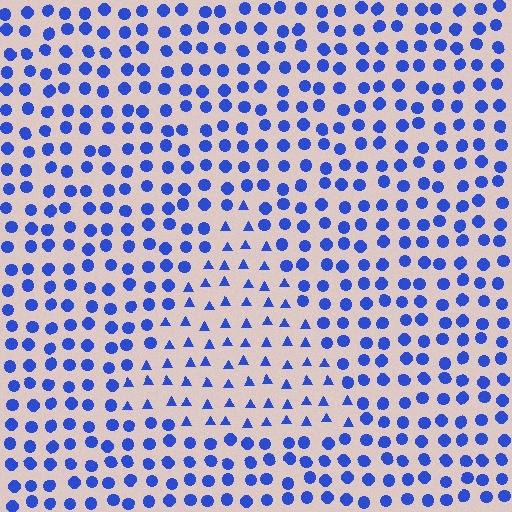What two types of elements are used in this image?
The image uses triangles inside the triangle region and circles outside it.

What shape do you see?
I see a triangle.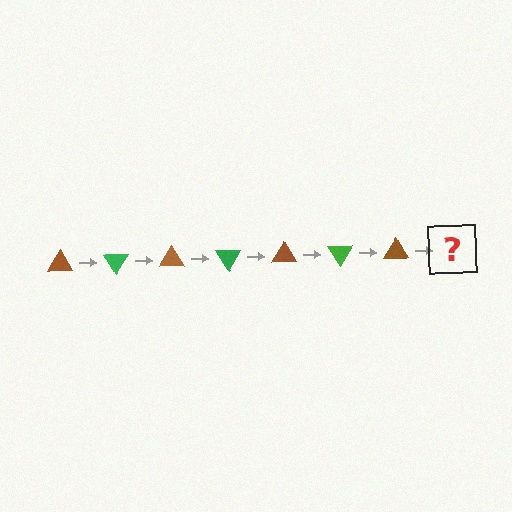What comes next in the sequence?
The next element should be a green triangle, rotated 420 degrees from the start.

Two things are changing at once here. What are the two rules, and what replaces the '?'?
The two rules are that it rotates 60 degrees each step and the color cycles through brown and green. The '?' should be a green triangle, rotated 420 degrees from the start.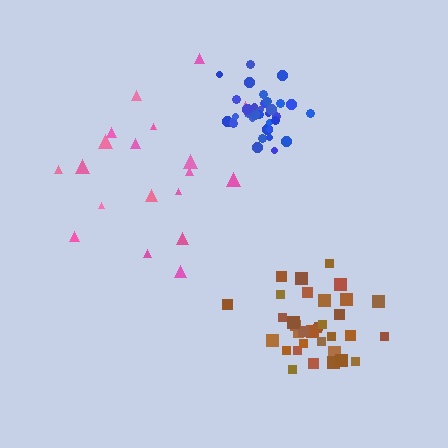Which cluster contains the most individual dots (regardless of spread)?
Brown (35).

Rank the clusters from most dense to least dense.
blue, brown, pink.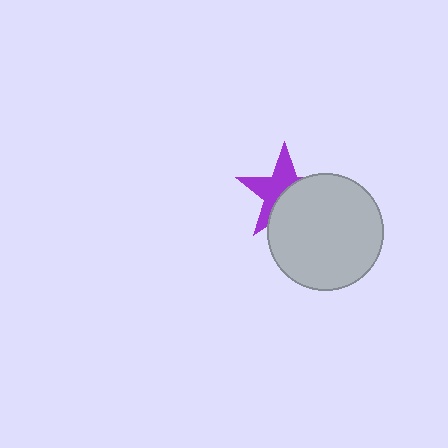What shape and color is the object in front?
The object in front is a light gray circle.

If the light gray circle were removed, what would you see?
You would see the complete purple star.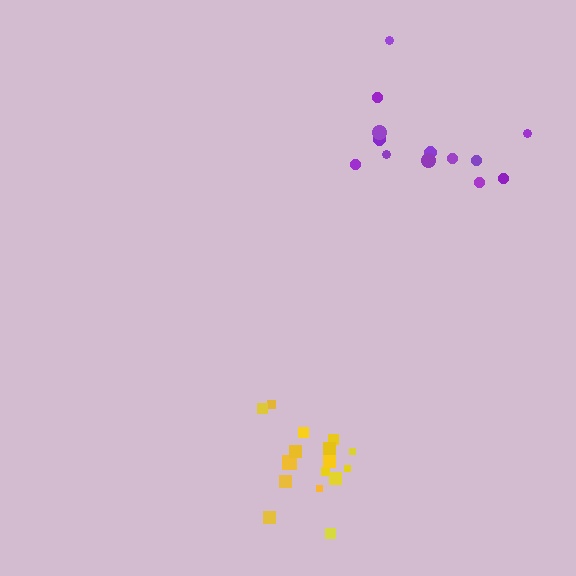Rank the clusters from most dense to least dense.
yellow, purple.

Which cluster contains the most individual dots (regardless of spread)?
Yellow (16).